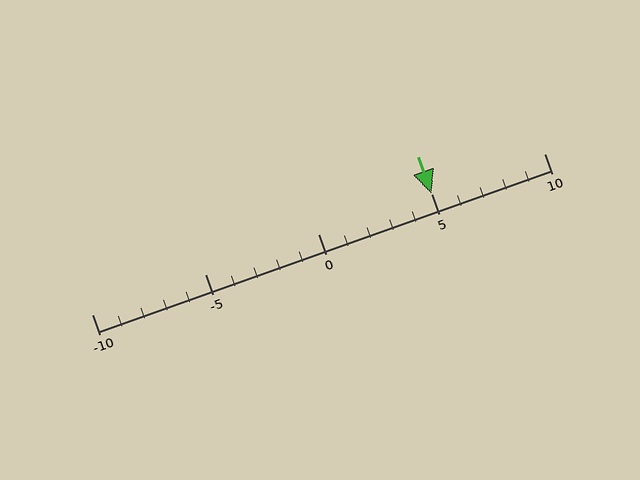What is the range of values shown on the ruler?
The ruler shows values from -10 to 10.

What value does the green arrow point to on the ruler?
The green arrow points to approximately 5.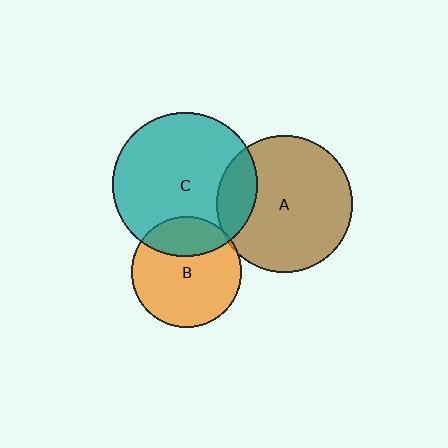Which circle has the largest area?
Circle C (teal).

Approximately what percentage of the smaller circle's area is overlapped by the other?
Approximately 20%.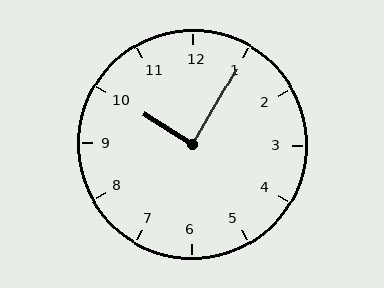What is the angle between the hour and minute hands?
Approximately 88 degrees.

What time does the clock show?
10:05.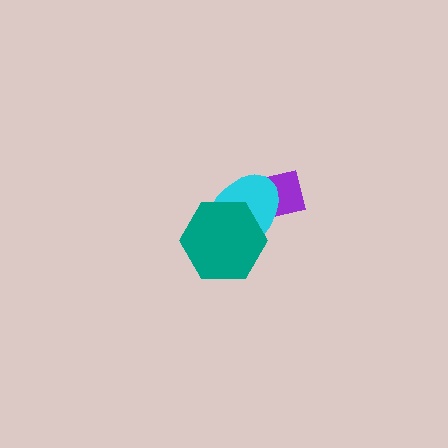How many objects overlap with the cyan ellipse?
2 objects overlap with the cyan ellipse.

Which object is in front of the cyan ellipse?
The teal hexagon is in front of the cyan ellipse.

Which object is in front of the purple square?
The cyan ellipse is in front of the purple square.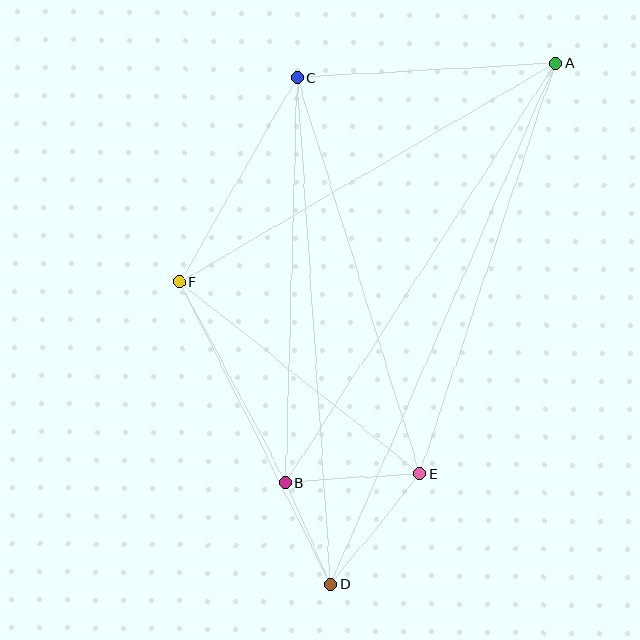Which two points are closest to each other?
Points B and D are closest to each other.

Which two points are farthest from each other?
Points A and D are farthest from each other.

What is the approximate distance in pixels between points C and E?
The distance between C and E is approximately 415 pixels.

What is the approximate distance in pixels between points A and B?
The distance between A and B is approximately 499 pixels.